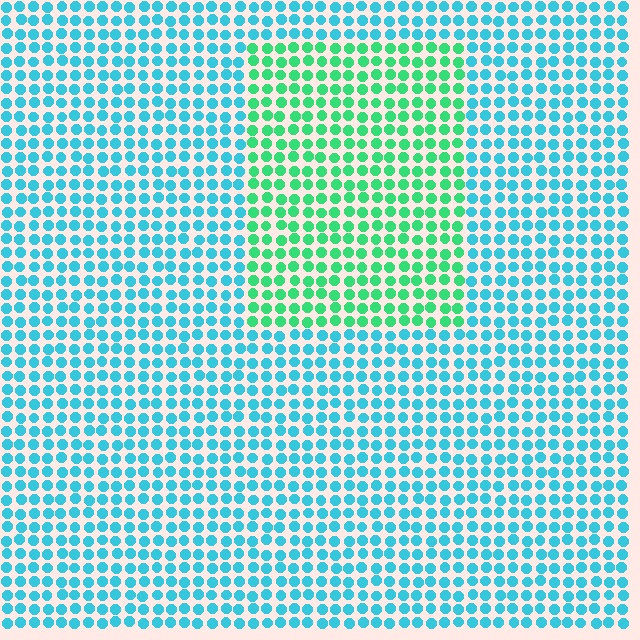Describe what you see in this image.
The image is filled with small cyan elements in a uniform arrangement. A rectangle-shaped region is visible where the elements are tinted to a slightly different hue, forming a subtle color boundary.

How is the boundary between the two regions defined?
The boundary is defined purely by a slight shift in hue (about 44 degrees). Spacing, size, and orientation are identical on both sides.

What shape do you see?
I see a rectangle.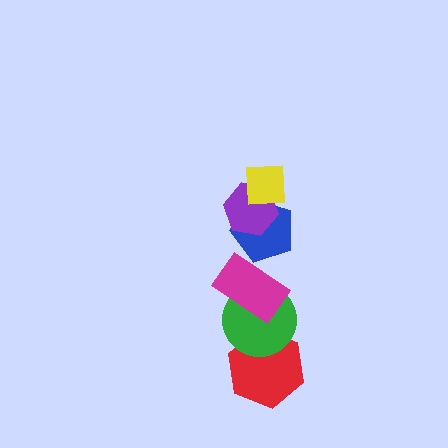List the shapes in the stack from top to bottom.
From top to bottom: the yellow square, the purple hexagon, the blue pentagon, the magenta rectangle, the green circle, the red hexagon.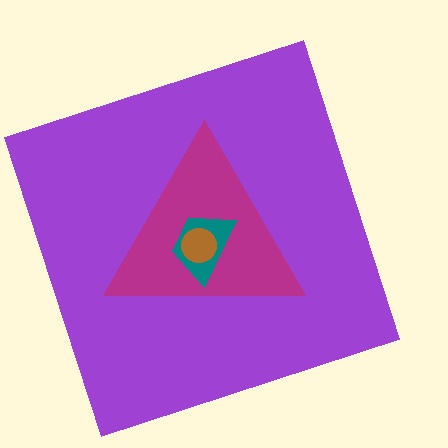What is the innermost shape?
The brown circle.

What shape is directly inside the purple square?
The magenta triangle.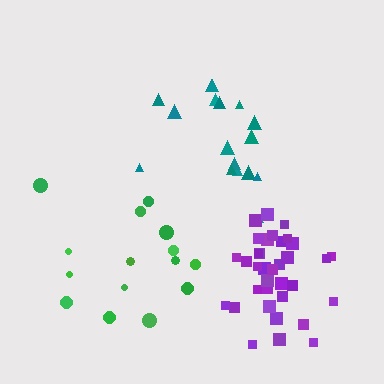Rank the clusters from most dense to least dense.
purple, teal, green.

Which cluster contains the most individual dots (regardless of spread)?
Purple (35).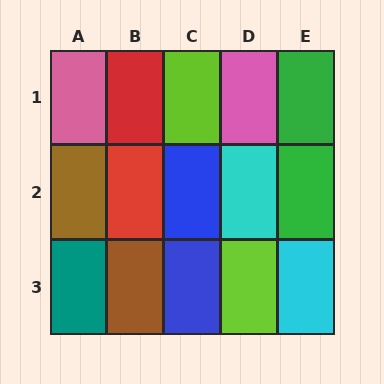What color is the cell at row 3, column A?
Teal.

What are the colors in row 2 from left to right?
Brown, red, blue, cyan, green.